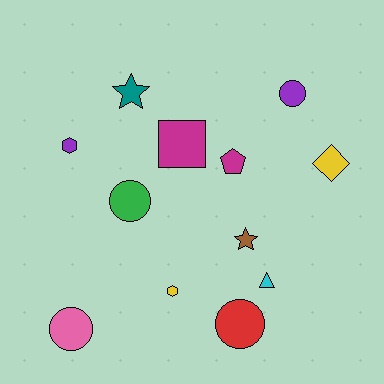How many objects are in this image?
There are 12 objects.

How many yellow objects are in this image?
There are 2 yellow objects.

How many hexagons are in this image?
There are 2 hexagons.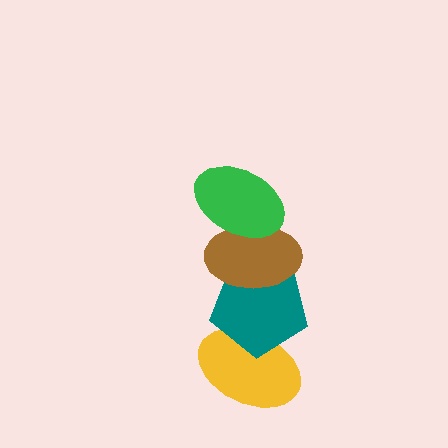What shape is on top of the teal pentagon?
The brown ellipse is on top of the teal pentagon.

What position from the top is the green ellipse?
The green ellipse is 1st from the top.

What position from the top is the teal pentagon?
The teal pentagon is 3rd from the top.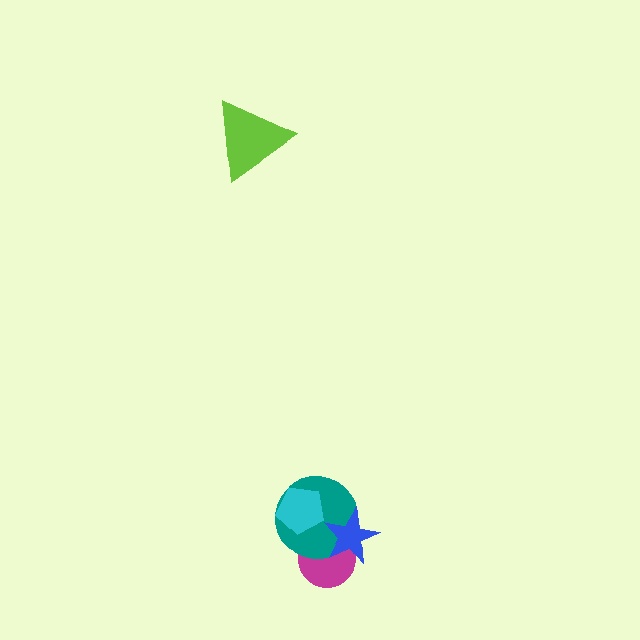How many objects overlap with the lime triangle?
0 objects overlap with the lime triangle.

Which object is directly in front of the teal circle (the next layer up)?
The cyan pentagon is directly in front of the teal circle.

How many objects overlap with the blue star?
2 objects overlap with the blue star.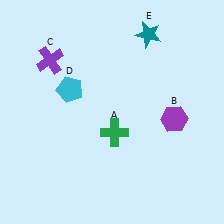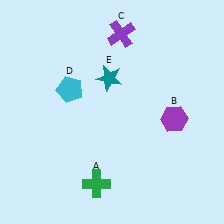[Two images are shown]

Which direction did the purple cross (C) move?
The purple cross (C) moved right.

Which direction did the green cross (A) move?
The green cross (A) moved down.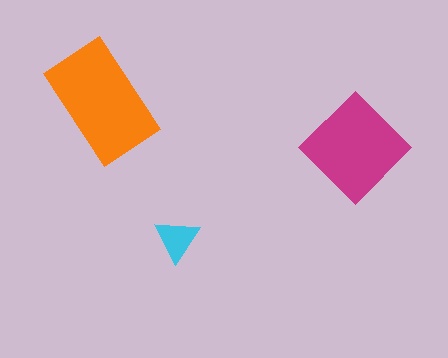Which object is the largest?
The orange rectangle.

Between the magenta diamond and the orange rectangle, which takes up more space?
The orange rectangle.